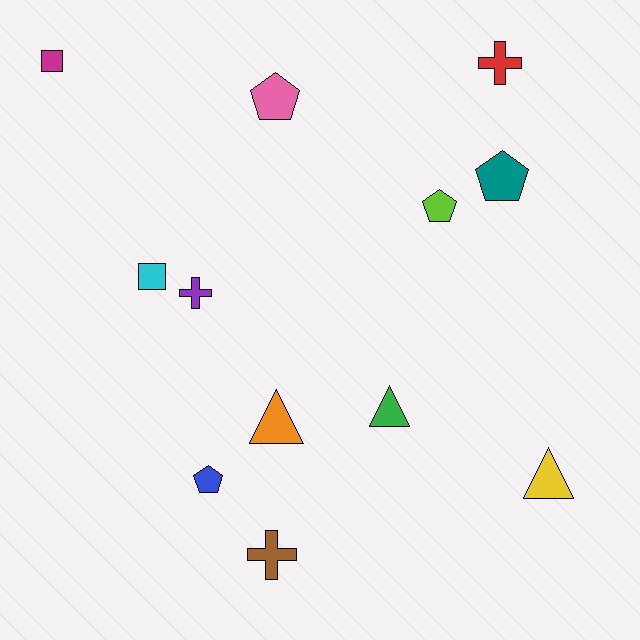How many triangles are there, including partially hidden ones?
There are 3 triangles.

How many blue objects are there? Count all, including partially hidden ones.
There is 1 blue object.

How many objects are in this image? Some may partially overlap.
There are 12 objects.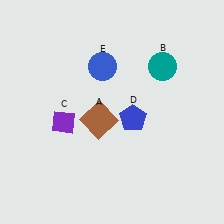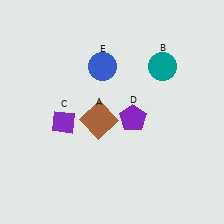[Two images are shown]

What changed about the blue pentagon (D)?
In Image 1, D is blue. In Image 2, it changed to purple.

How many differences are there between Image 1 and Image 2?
There is 1 difference between the two images.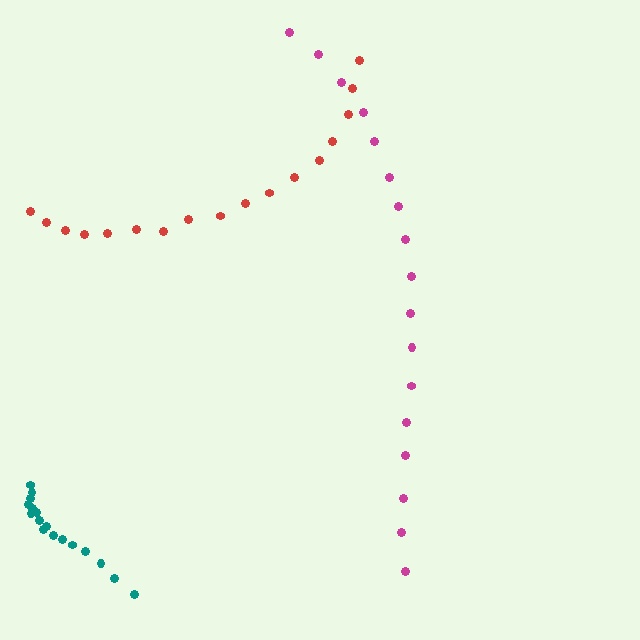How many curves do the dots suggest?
There are 3 distinct paths.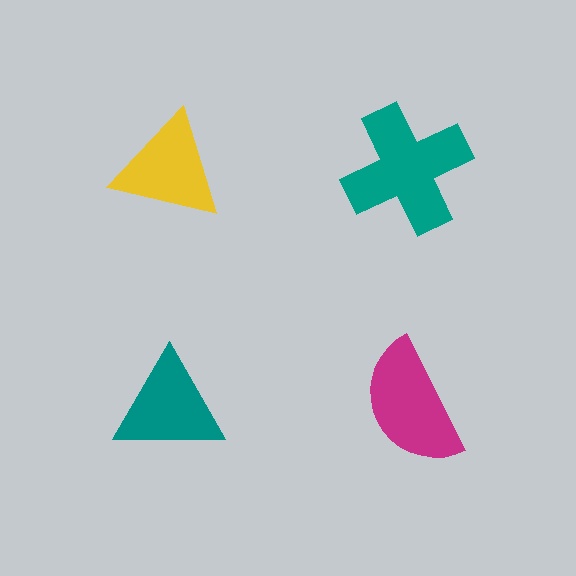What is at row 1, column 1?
A yellow triangle.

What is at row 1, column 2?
A teal cross.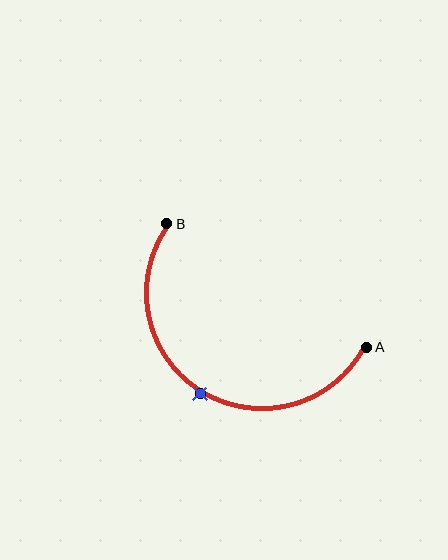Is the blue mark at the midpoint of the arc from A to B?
Yes. The blue mark lies on the arc at equal arc-length from both A and B — it is the arc midpoint.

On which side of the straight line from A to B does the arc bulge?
The arc bulges below the straight line connecting A and B.